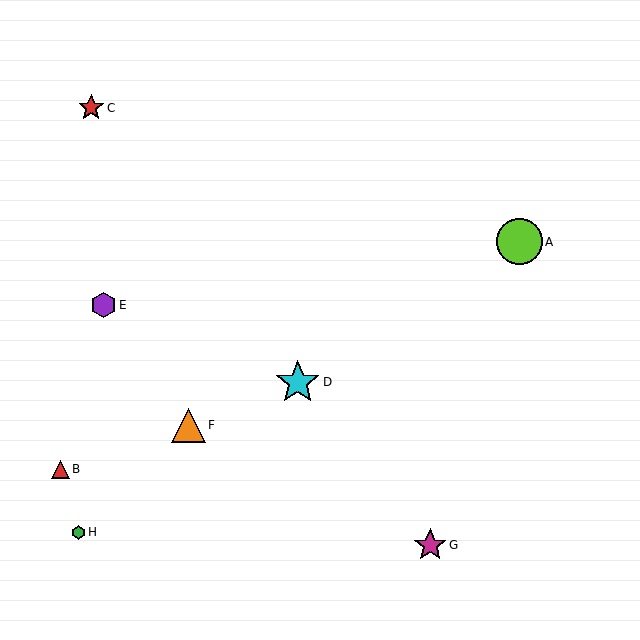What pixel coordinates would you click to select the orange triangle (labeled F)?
Click at (188, 425) to select the orange triangle F.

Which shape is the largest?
The lime circle (labeled A) is the largest.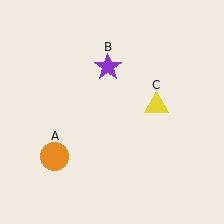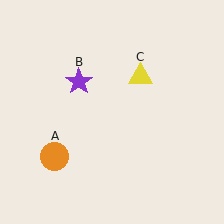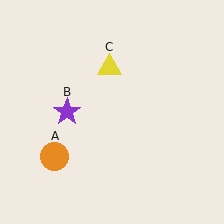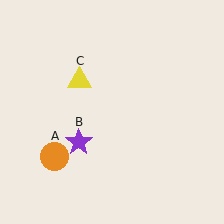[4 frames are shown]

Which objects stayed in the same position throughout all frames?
Orange circle (object A) remained stationary.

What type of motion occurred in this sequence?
The purple star (object B), yellow triangle (object C) rotated counterclockwise around the center of the scene.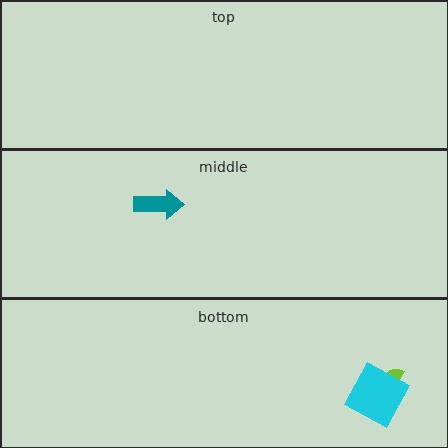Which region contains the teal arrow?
The middle region.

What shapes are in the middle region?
The teal arrow.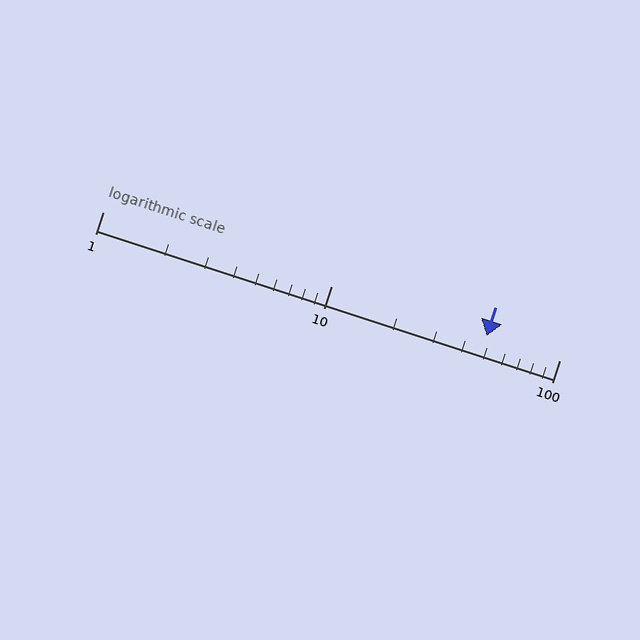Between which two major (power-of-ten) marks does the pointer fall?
The pointer is between 10 and 100.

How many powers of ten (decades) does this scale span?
The scale spans 2 decades, from 1 to 100.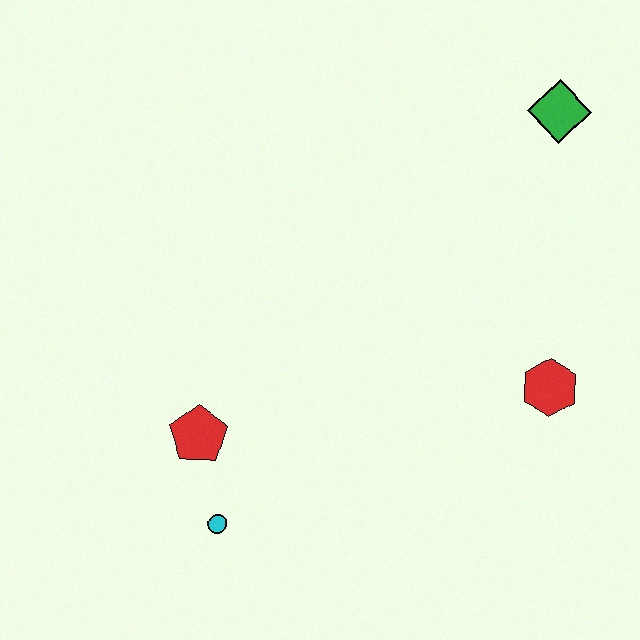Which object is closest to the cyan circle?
The red pentagon is closest to the cyan circle.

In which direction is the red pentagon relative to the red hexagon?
The red pentagon is to the left of the red hexagon.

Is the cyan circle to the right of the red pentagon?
Yes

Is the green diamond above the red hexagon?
Yes